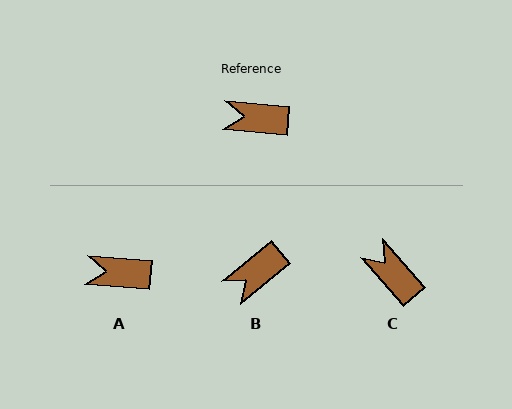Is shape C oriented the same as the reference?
No, it is off by about 44 degrees.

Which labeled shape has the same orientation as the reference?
A.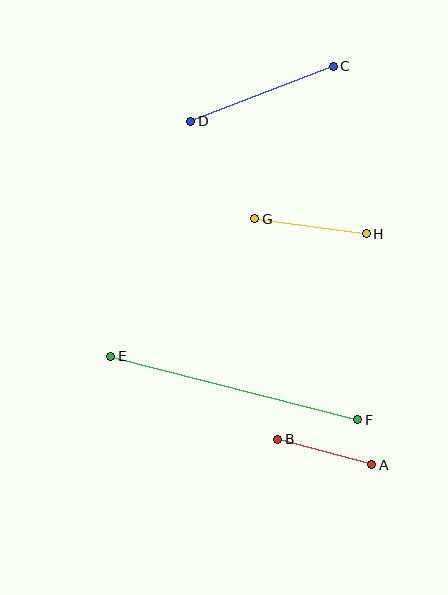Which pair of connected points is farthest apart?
Points E and F are farthest apart.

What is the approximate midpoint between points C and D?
The midpoint is at approximately (262, 94) pixels.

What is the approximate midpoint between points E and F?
The midpoint is at approximately (234, 388) pixels.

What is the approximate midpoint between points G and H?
The midpoint is at approximately (310, 226) pixels.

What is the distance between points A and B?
The distance is approximately 97 pixels.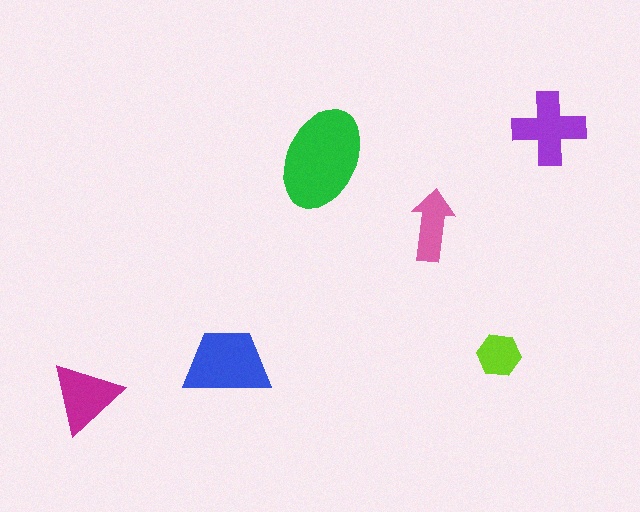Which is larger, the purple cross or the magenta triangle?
The purple cross.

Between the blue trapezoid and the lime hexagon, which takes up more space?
The blue trapezoid.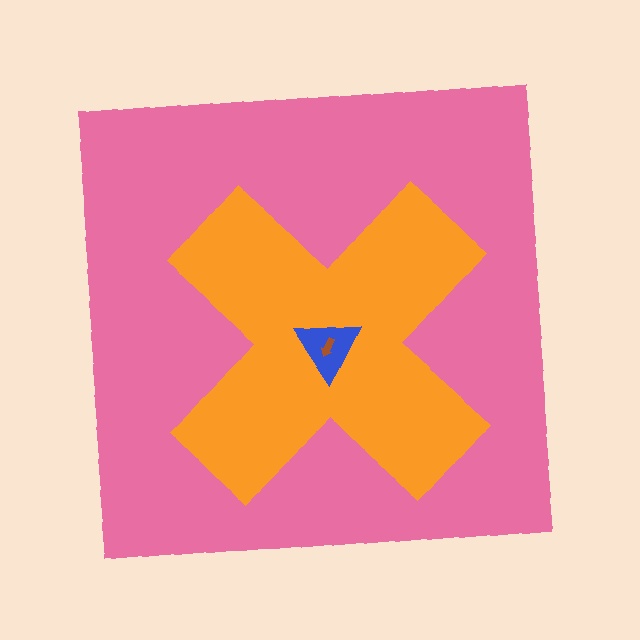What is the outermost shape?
The pink square.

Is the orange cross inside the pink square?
Yes.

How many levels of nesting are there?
4.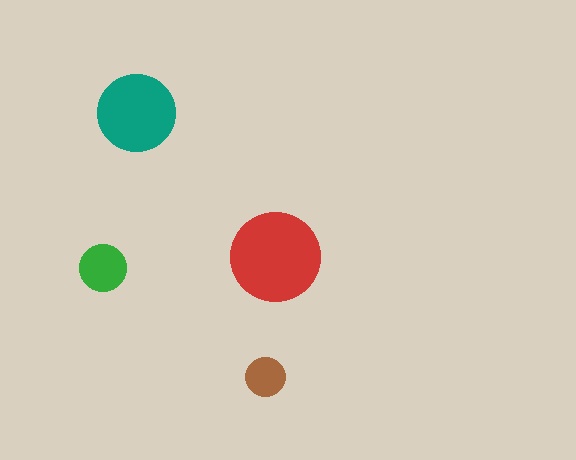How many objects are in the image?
There are 4 objects in the image.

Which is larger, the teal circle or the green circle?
The teal one.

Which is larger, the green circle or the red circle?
The red one.